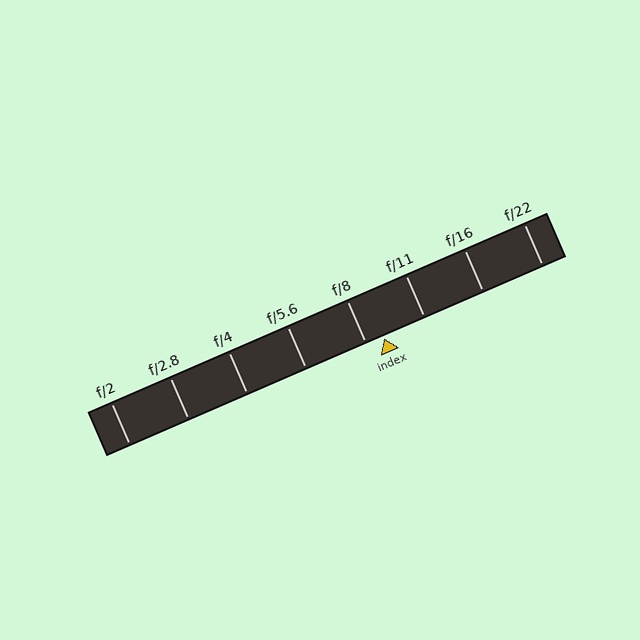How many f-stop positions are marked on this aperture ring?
There are 8 f-stop positions marked.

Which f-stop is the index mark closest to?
The index mark is closest to f/8.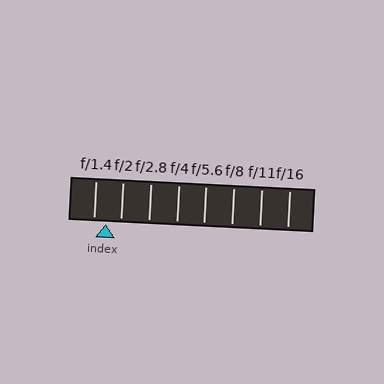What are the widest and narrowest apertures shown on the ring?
The widest aperture shown is f/1.4 and the narrowest is f/16.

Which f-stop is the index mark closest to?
The index mark is closest to f/1.4.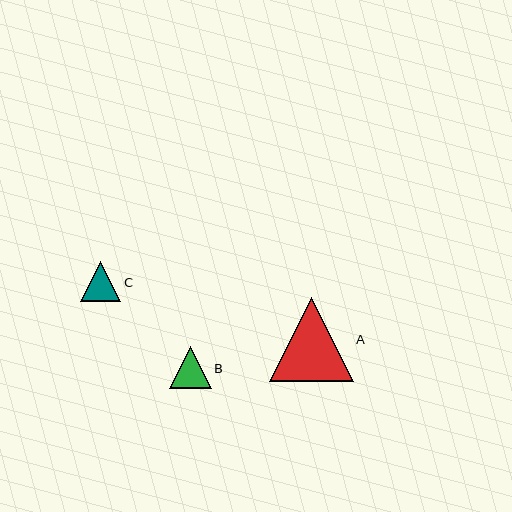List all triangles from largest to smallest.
From largest to smallest: A, B, C.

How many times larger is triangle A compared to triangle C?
Triangle A is approximately 2.1 times the size of triangle C.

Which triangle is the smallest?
Triangle C is the smallest with a size of approximately 41 pixels.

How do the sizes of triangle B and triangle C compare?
Triangle B and triangle C are approximately the same size.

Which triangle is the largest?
Triangle A is the largest with a size of approximately 84 pixels.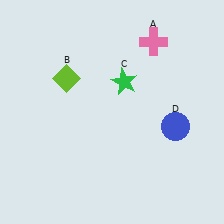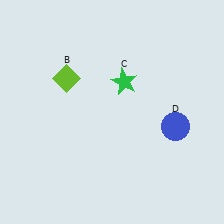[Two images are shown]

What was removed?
The pink cross (A) was removed in Image 2.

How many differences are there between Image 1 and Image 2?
There is 1 difference between the two images.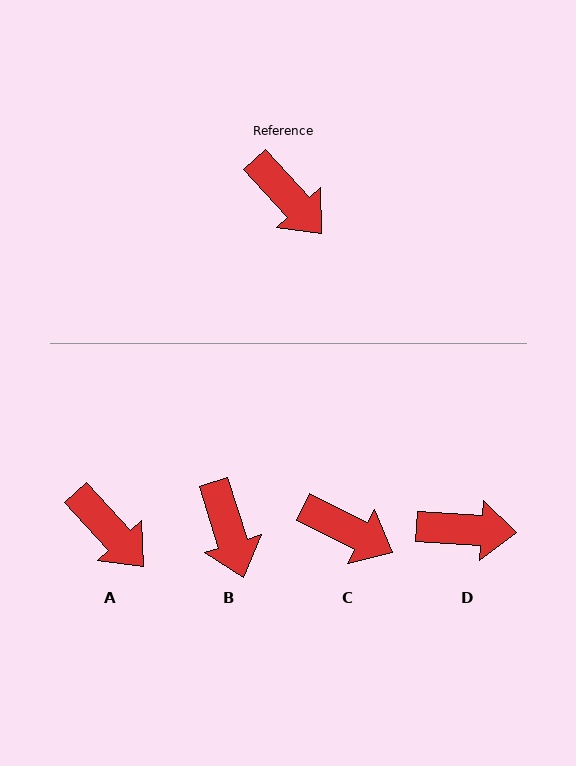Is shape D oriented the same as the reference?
No, it is off by about 43 degrees.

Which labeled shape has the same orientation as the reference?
A.